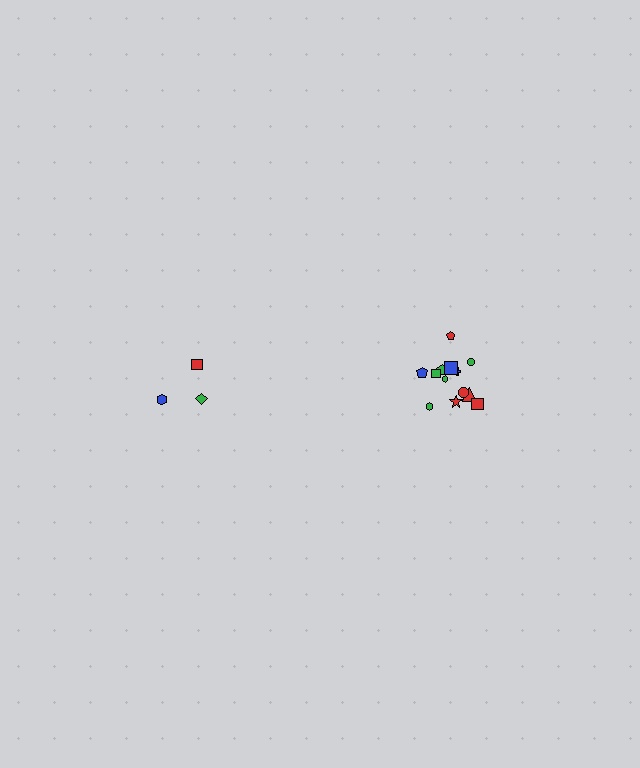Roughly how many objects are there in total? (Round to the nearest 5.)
Roughly 20 objects in total.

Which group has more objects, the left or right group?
The right group.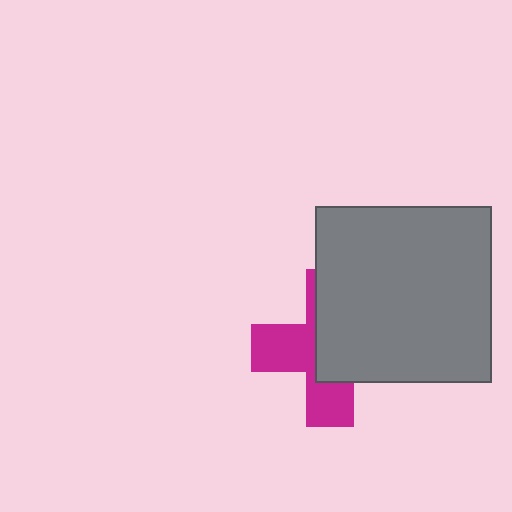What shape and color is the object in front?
The object in front is a gray square.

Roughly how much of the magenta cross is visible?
About half of it is visible (roughly 45%).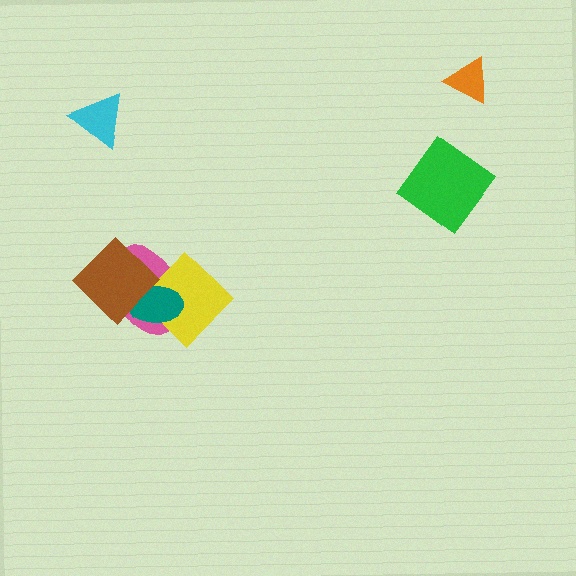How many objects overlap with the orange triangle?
0 objects overlap with the orange triangle.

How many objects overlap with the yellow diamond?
3 objects overlap with the yellow diamond.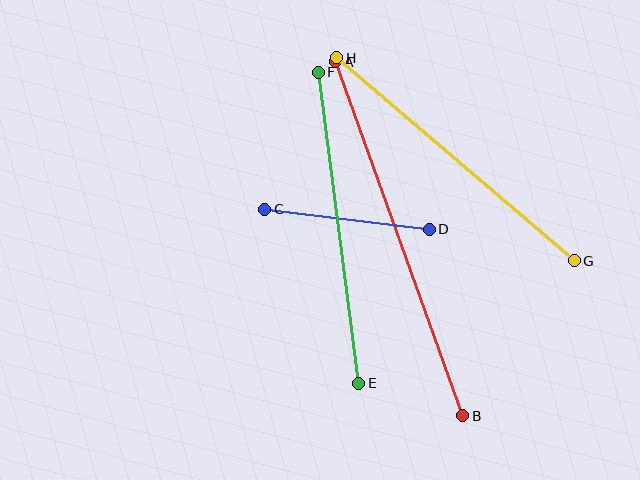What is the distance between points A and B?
The distance is approximately 376 pixels.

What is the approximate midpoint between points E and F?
The midpoint is at approximately (339, 228) pixels.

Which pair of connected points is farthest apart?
Points A and B are farthest apart.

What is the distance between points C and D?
The distance is approximately 166 pixels.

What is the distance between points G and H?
The distance is approximately 313 pixels.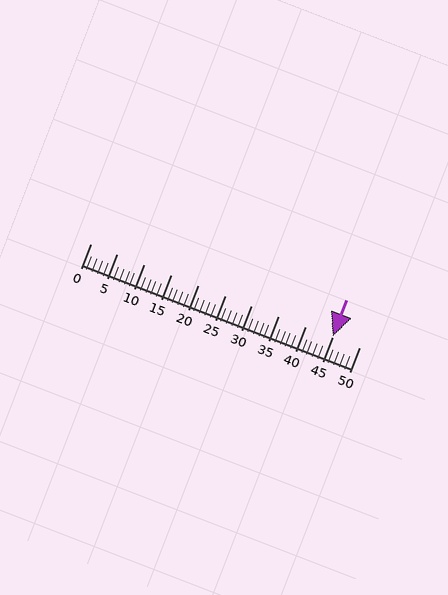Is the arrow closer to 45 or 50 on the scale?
The arrow is closer to 45.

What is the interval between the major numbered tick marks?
The major tick marks are spaced 5 units apart.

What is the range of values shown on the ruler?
The ruler shows values from 0 to 50.